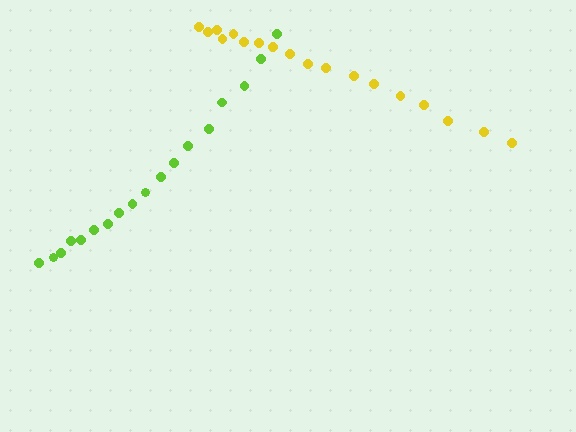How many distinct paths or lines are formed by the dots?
There are 2 distinct paths.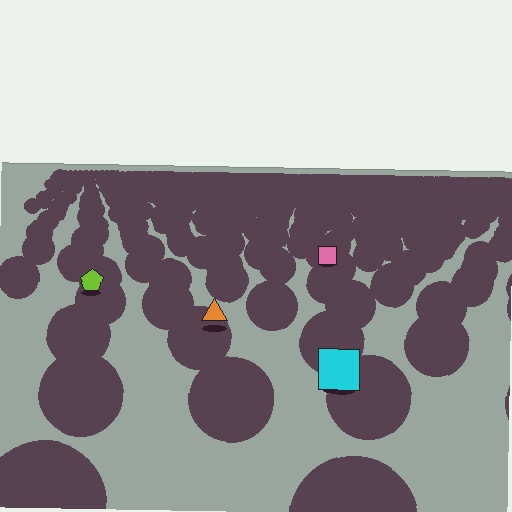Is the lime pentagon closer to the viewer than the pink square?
Yes. The lime pentagon is closer — you can tell from the texture gradient: the ground texture is coarser near it.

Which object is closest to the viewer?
The cyan square is closest. The texture marks near it are larger and more spread out.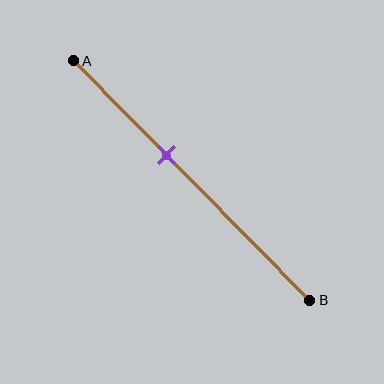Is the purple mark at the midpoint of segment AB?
No, the mark is at about 40% from A, not at the 50% midpoint.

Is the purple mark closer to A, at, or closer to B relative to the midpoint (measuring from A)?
The purple mark is closer to point A than the midpoint of segment AB.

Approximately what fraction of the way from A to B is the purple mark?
The purple mark is approximately 40% of the way from A to B.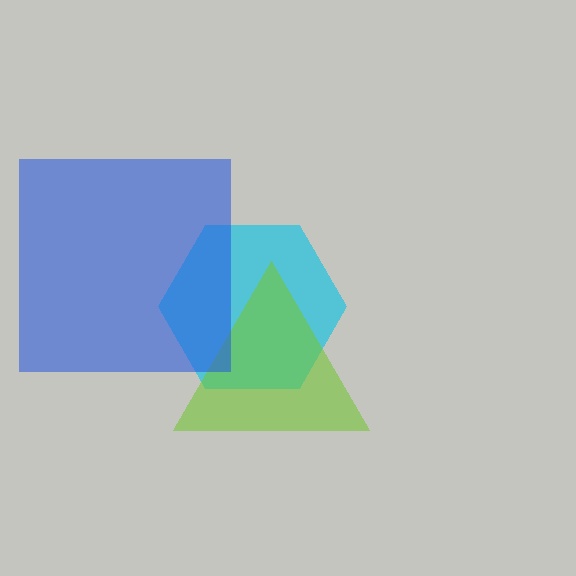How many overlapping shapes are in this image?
There are 3 overlapping shapes in the image.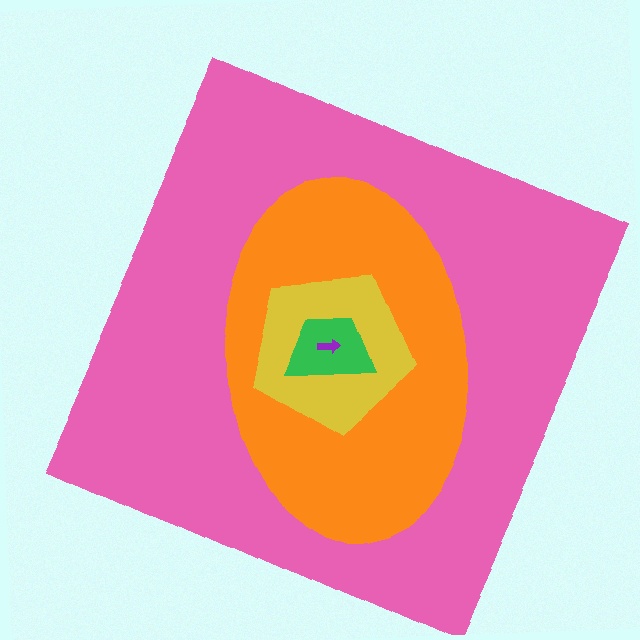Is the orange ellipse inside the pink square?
Yes.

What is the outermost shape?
The pink square.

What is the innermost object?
The purple arrow.